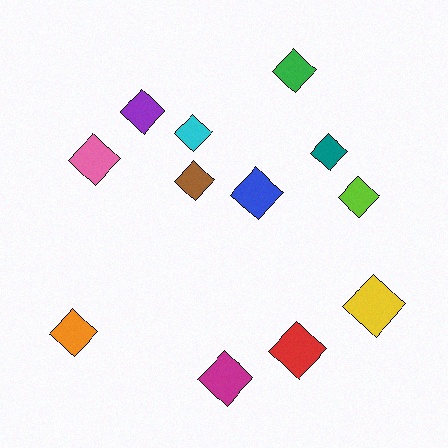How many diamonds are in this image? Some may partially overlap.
There are 12 diamonds.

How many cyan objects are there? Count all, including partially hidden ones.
There is 1 cyan object.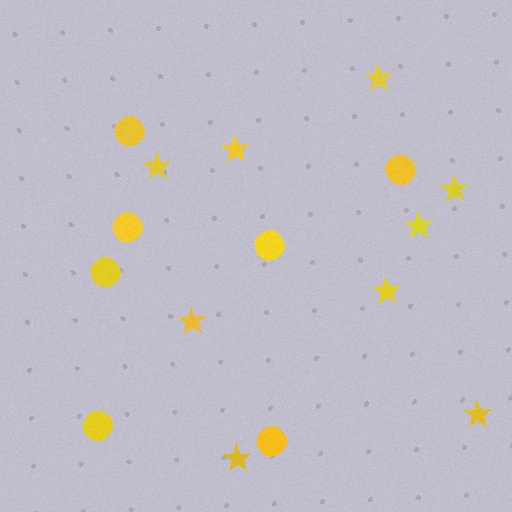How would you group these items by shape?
There are 2 groups: one group of stars (9) and one group of circles (7).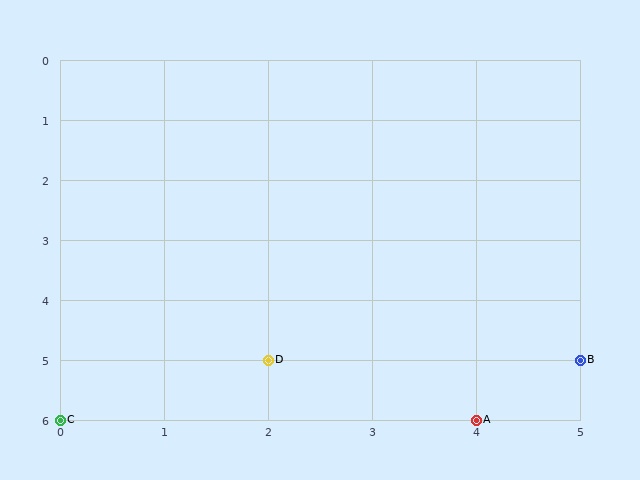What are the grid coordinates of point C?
Point C is at grid coordinates (0, 6).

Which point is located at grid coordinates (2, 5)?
Point D is at (2, 5).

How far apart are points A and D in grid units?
Points A and D are 2 columns and 1 row apart (about 2.2 grid units diagonally).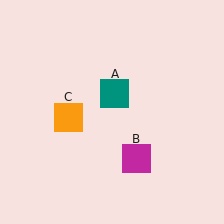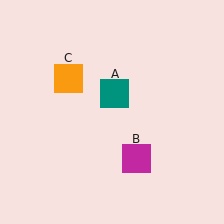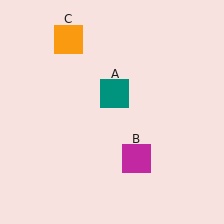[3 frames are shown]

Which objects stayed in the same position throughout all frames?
Teal square (object A) and magenta square (object B) remained stationary.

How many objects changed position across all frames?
1 object changed position: orange square (object C).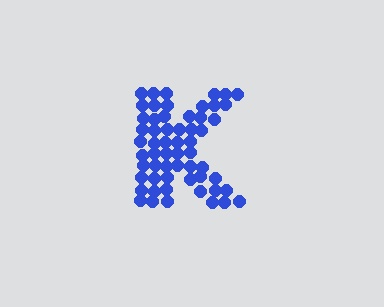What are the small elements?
The small elements are circles.